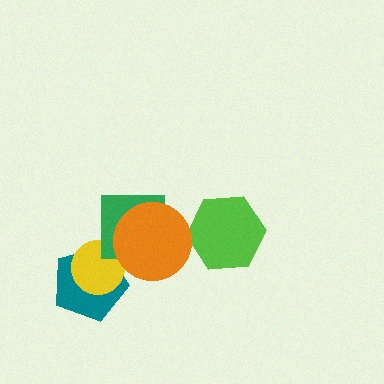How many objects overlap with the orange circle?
1 object overlaps with the orange circle.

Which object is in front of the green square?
The orange circle is in front of the green square.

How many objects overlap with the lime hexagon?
0 objects overlap with the lime hexagon.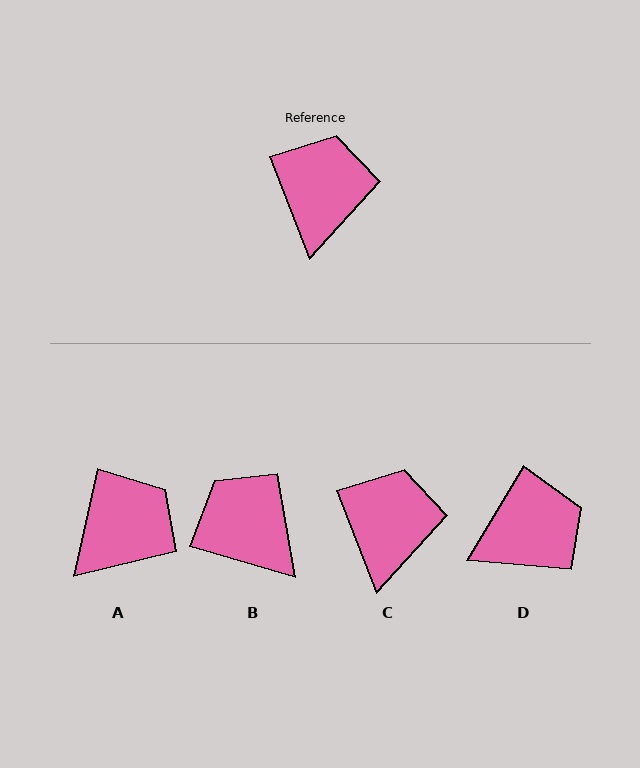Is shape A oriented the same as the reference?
No, it is off by about 34 degrees.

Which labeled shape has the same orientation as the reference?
C.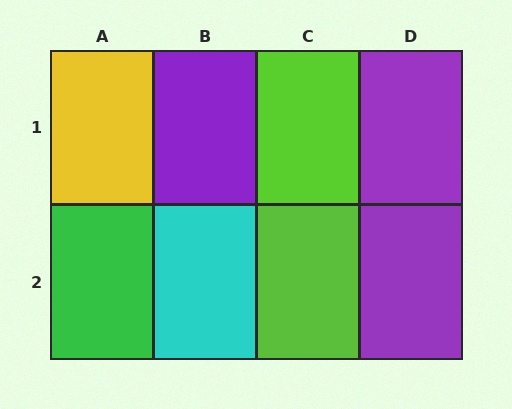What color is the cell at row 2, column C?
Lime.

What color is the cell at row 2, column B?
Cyan.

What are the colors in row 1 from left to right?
Yellow, purple, lime, purple.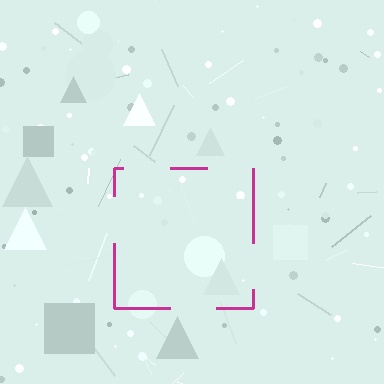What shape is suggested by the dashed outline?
The dashed outline suggests a square.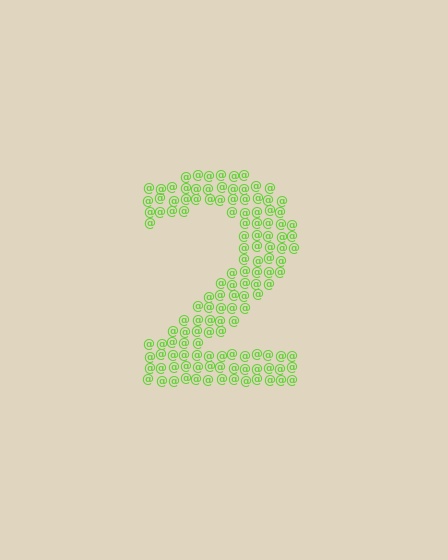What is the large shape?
The large shape is the digit 2.